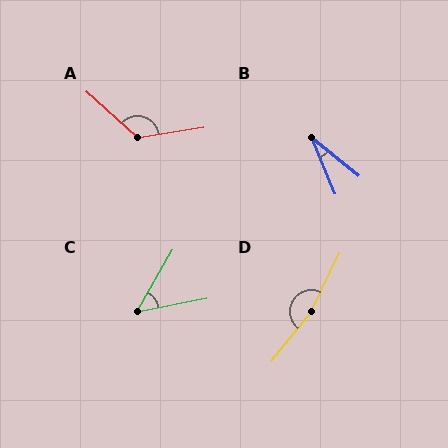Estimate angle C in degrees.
Approximately 50 degrees.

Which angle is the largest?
D, at approximately 167 degrees.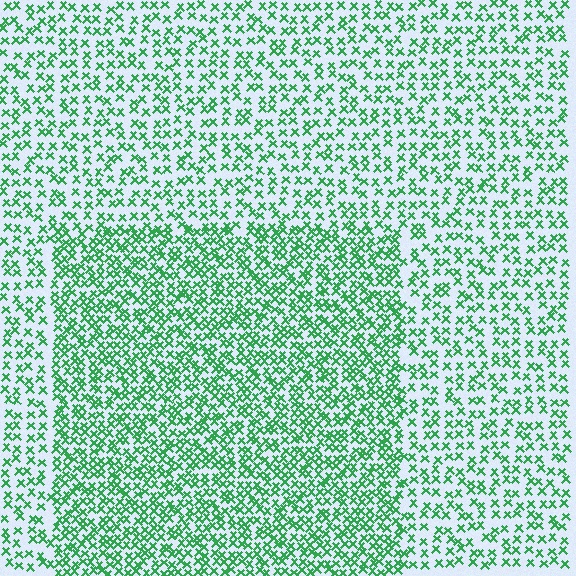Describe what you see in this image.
The image contains small green elements arranged at two different densities. A rectangle-shaped region is visible where the elements are more densely packed than the surrounding area.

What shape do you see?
I see a rectangle.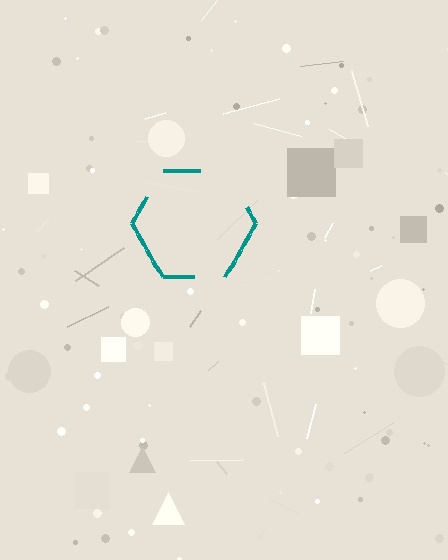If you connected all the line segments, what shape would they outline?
They would outline a hexagon.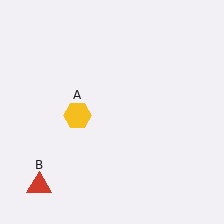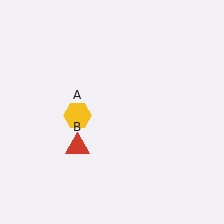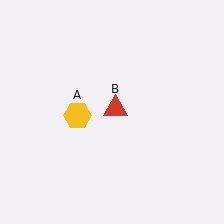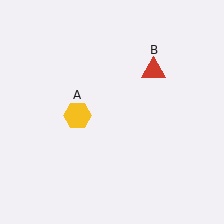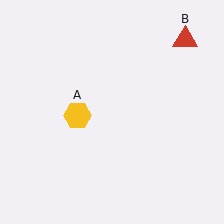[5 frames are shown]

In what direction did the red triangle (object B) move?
The red triangle (object B) moved up and to the right.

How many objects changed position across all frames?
1 object changed position: red triangle (object B).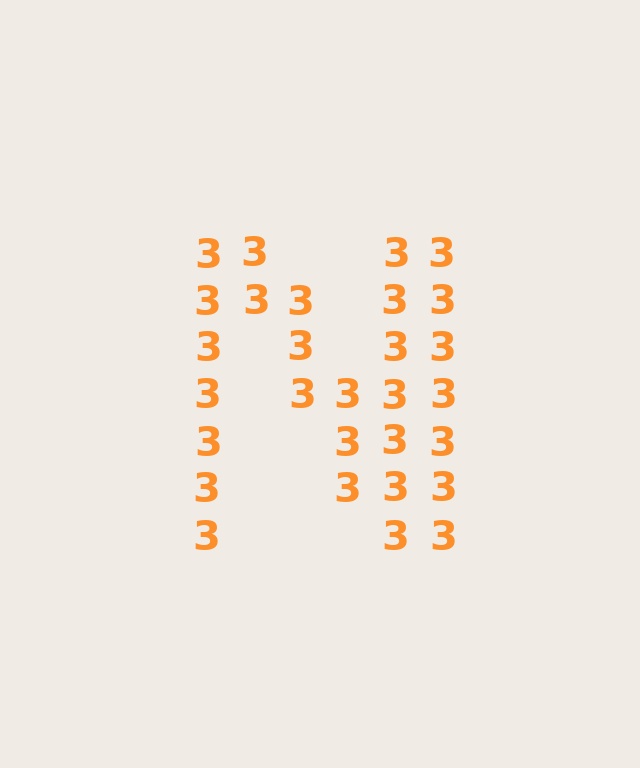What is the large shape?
The large shape is the letter N.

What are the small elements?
The small elements are digit 3's.